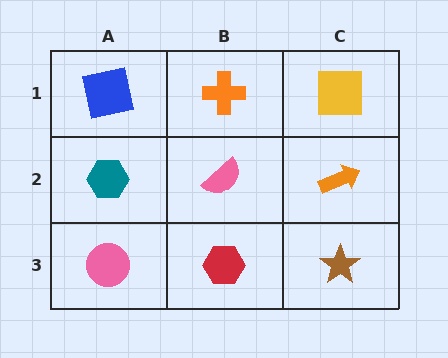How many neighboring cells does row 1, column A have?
2.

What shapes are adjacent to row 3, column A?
A teal hexagon (row 2, column A), a red hexagon (row 3, column B).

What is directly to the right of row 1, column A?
An orange cross.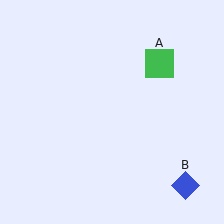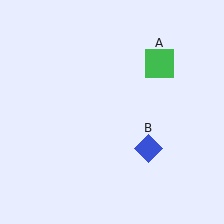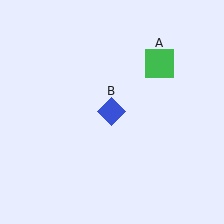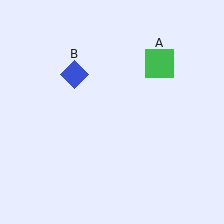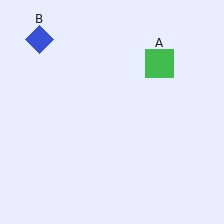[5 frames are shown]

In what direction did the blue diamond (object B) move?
The blue diamond (object B) moved up and to the left.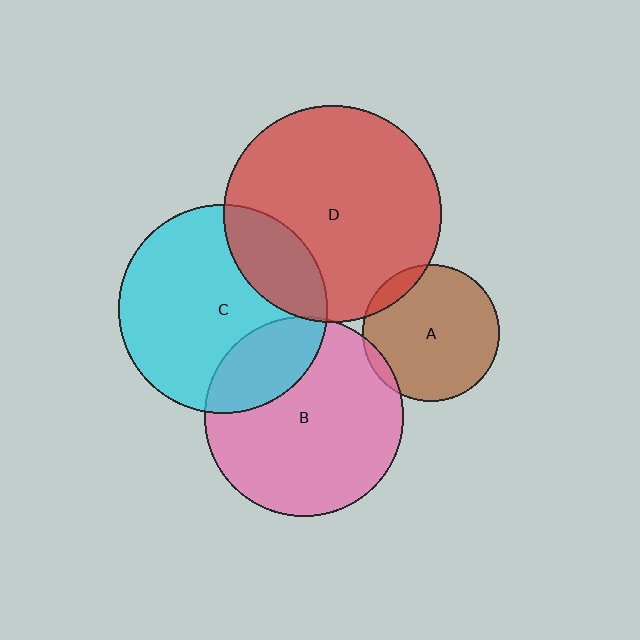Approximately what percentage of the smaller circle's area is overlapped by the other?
Approximately 5%.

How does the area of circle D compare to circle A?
Approximately 2.5 times.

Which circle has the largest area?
Circle D (red).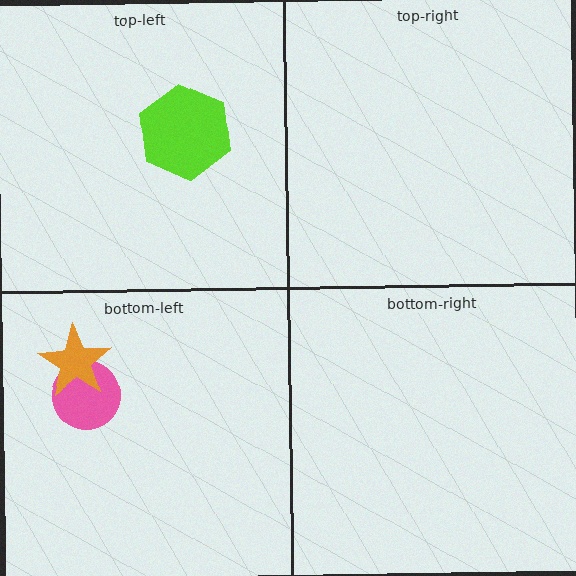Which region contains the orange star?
The bottom-left region.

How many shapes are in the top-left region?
1.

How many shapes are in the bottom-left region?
2.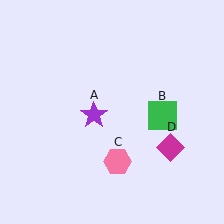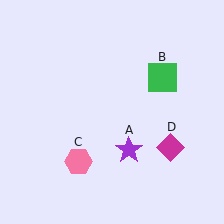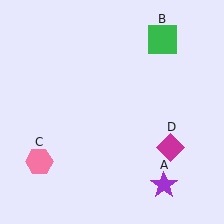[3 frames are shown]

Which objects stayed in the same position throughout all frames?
Magenta diamond (object D) remained stationary.